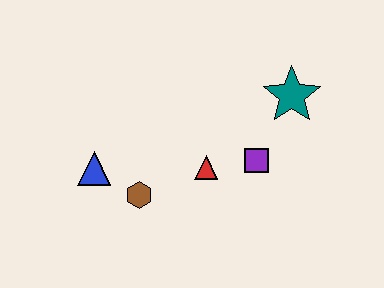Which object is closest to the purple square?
The red triangle is closest to the purple square.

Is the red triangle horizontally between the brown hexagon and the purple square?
Yes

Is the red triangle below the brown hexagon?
No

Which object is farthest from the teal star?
The blue triangle is farthest from the teal star.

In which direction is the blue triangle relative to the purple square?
The blue triangle is to the left of the purple square.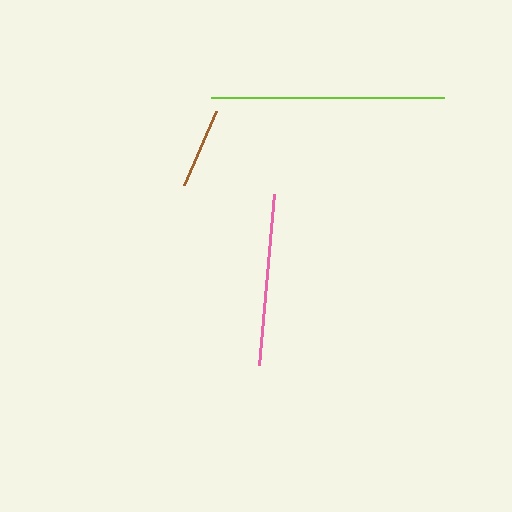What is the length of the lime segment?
The lime segment is approximately 233 pixels long.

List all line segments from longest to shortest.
From longest to shortest: lime, pink, brown.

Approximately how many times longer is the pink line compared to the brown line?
The pink line is approximately 2.1 times the length of the brown line.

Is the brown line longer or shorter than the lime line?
The lime line is longer than the brown line.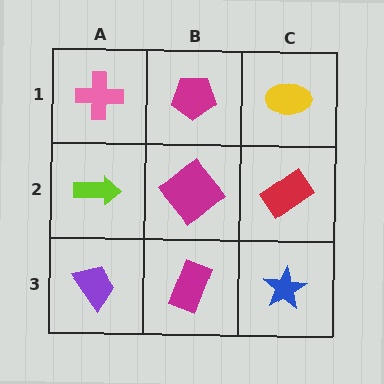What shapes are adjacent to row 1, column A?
A lime arrow (row 2, column A), a magenta pentagon (row 1, column B).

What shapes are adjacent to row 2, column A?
A pink cross (row 1, column A), a purple trapezoid (row 3, column A), a magenta diamond (row 2, column B).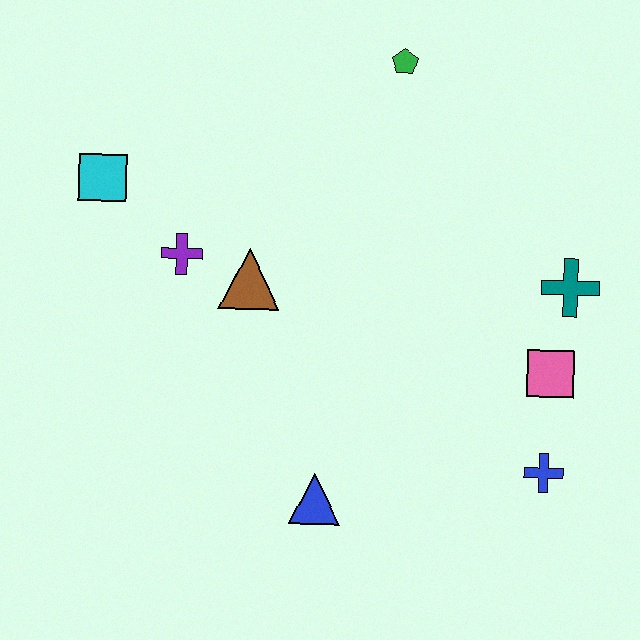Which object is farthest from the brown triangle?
The blue cross is farthest from the brown triangle.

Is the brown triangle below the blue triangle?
No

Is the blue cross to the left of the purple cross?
No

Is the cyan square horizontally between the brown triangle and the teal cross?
No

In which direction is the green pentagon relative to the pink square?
The green pentagon is above the pink square.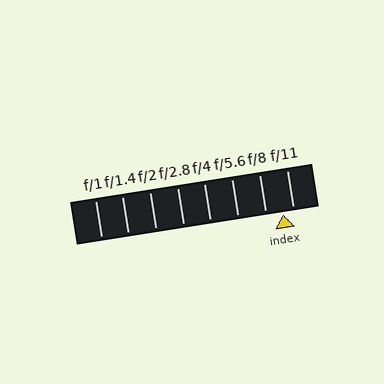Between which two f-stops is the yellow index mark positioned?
The index mark is between f/8 and f/11.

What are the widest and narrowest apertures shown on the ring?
The widest aperture shown is f/1 and the narrowest is f/11.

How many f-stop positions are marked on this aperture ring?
There are 8 f-stop positions marked.